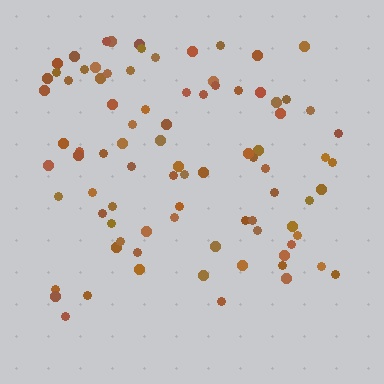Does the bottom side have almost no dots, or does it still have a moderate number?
Still a moderate number, just noticeably fewer than the top.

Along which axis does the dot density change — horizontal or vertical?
Vertical.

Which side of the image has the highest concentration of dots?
The top.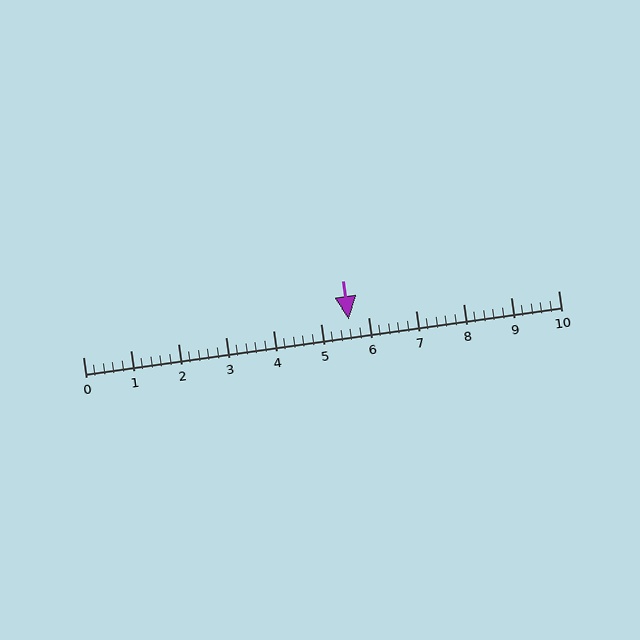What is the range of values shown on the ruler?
The ruler shows values from 0 to 10.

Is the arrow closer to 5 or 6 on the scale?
The arrow is closer to 6.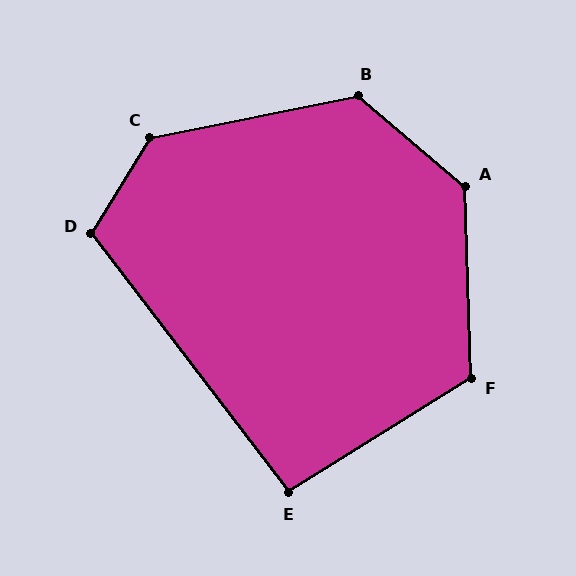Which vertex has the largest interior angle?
C, at approximately 133 degrees.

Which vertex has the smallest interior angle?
E, at approximately 95 degrees.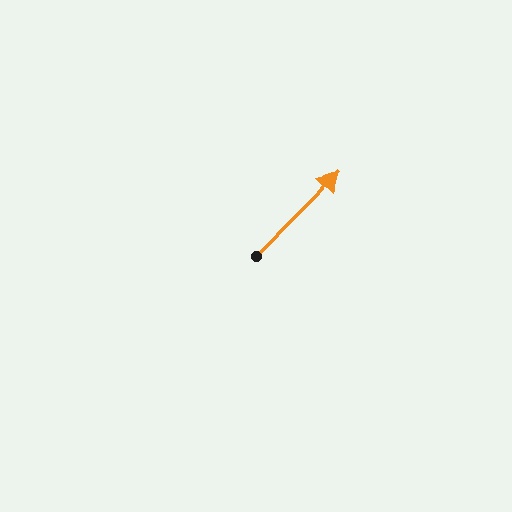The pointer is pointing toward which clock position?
Roughly 1 o'clock.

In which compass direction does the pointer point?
Northeast.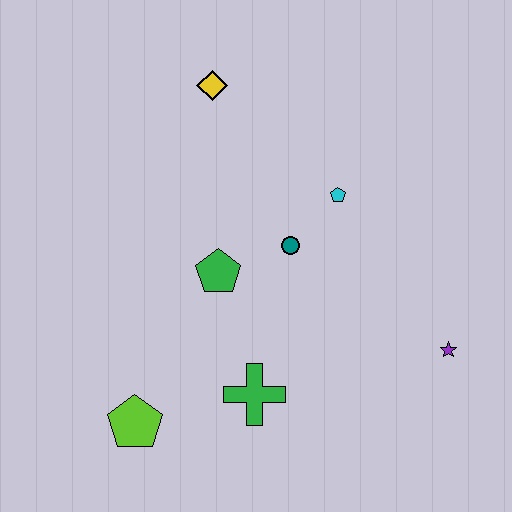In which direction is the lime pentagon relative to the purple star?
The lime pentagon is to the left of the purple star.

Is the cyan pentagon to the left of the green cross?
No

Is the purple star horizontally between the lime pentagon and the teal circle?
No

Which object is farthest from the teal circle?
The lime pentagon is farthest from the teal circle.